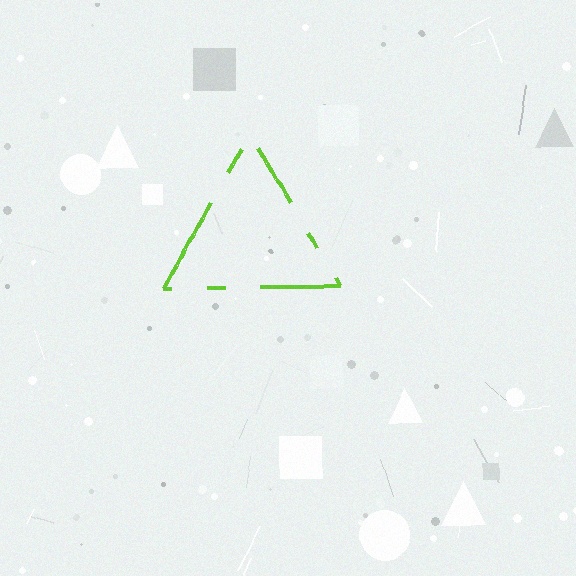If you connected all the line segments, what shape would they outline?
They would outline a triangle.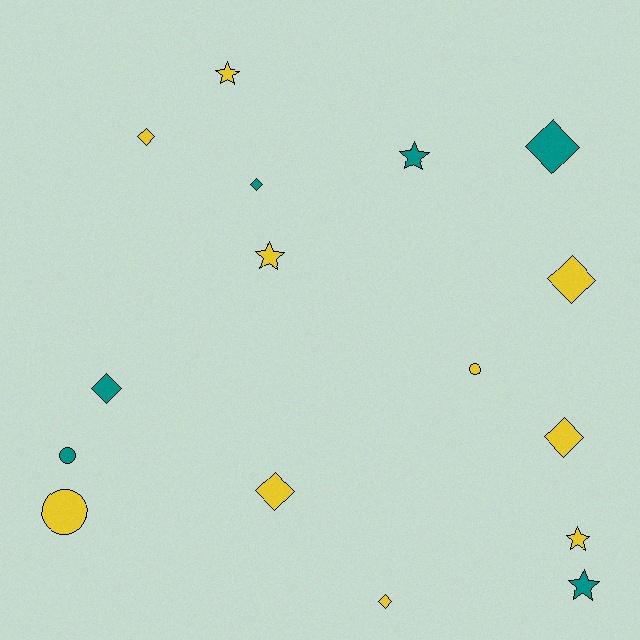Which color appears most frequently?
Yellow, with 10 objects.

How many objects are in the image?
There are 16 objects.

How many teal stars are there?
There are 2 teal stars.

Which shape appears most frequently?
Diamond, with 8 objects.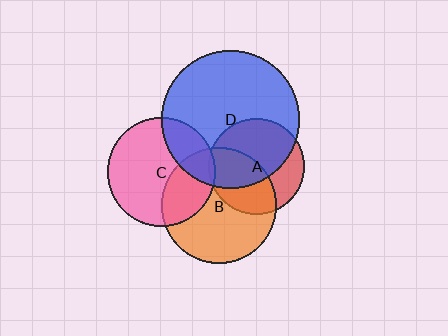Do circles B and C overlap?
Yes.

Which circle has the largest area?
Circle D (blue).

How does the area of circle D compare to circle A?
Approximately 2.1 times.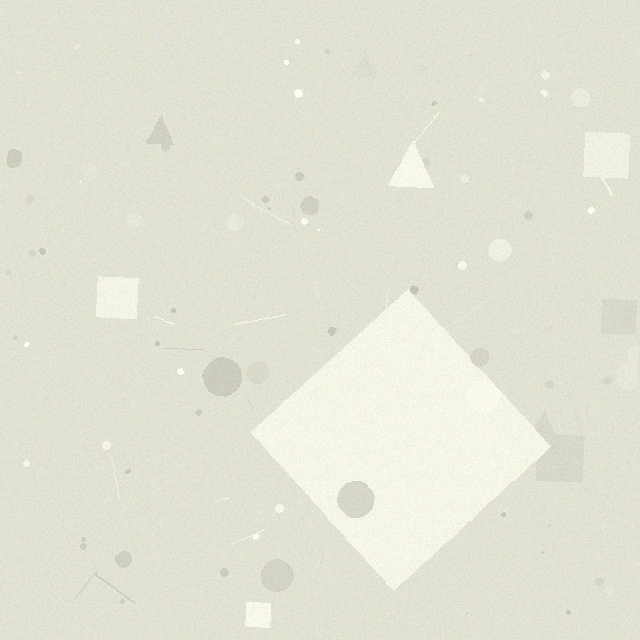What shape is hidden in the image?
A diamond is hidden in the image.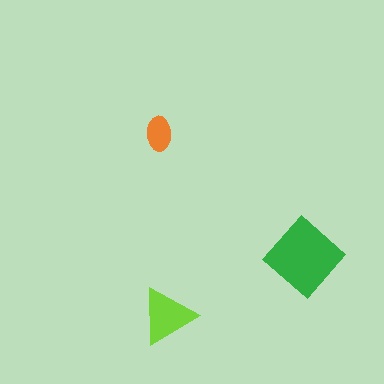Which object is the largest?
The green diamond.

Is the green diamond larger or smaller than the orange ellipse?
Larger.